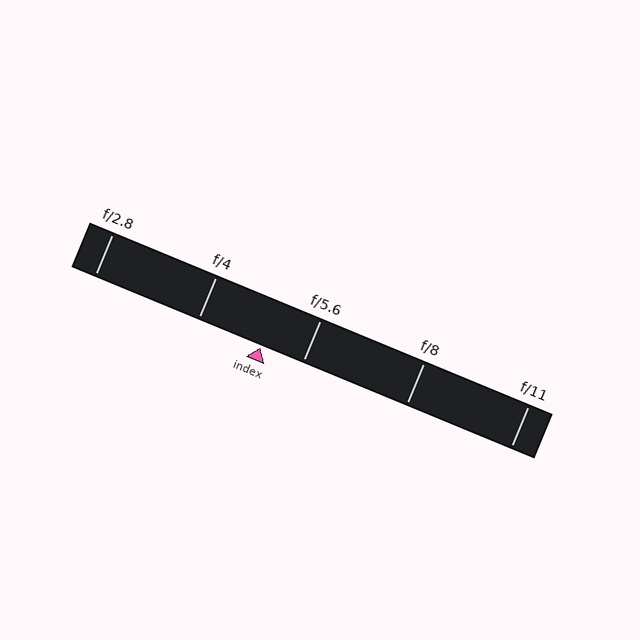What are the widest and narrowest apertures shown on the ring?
The widest aperture shown is f/2.8 and the narrowest is f/11.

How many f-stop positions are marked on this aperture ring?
There are 5 f-stop positions marked.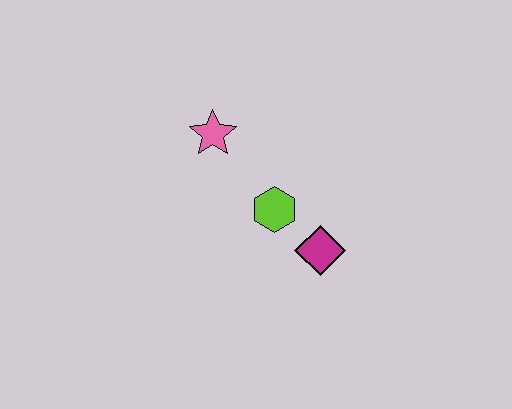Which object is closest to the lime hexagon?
The magenta diamond is closest to the lime hexagon.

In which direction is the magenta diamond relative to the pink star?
The magenta diamond is below the pink star.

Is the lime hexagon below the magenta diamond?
No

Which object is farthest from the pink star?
The magenta diamond is farthest from the pink star.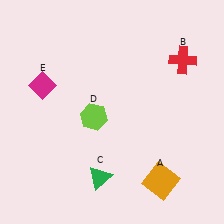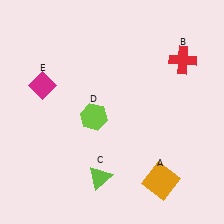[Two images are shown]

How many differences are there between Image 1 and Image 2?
There is 1 difference between the two images.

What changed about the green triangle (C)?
In Image 1, C is green. In Image 2, it changed to lime.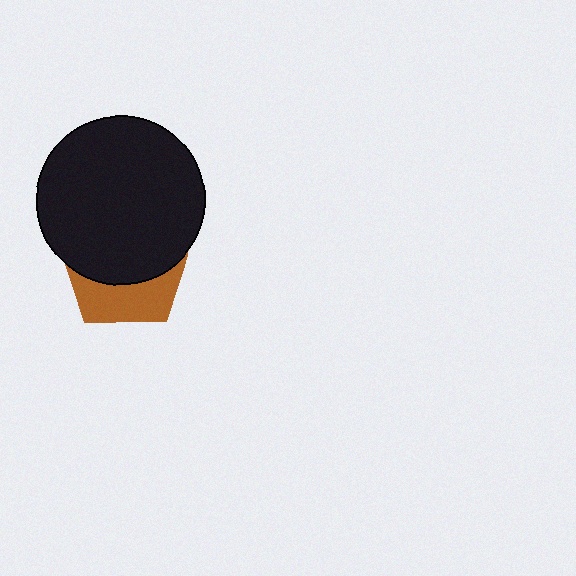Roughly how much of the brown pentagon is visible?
A small part of it is visible (roughly 37%).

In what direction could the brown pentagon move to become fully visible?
The brown pentagon could move down. That would shift it out from behind the black circle entirely.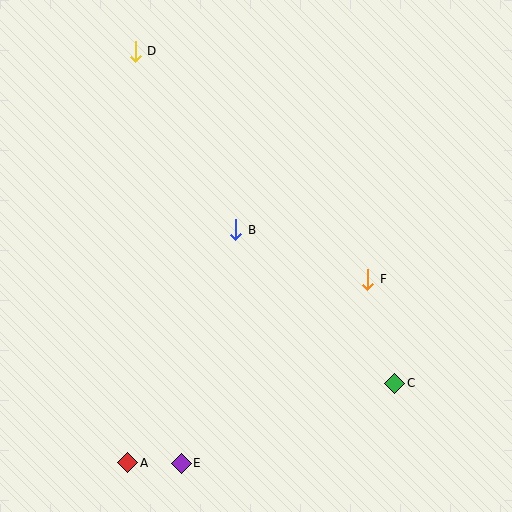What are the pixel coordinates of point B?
Point B is at (236, 230).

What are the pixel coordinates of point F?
Point F is at (368, 279).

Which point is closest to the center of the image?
Point B at (236, 230) is closest to the center.